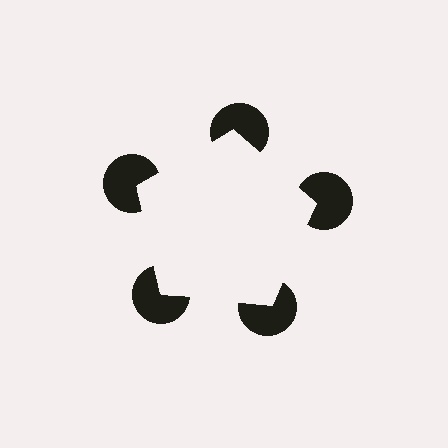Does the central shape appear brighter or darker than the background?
It typically appears slightly brighter than the background, even though no actual brightness change is drawn.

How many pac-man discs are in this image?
There are 5 — one at each vertex of the illusory pentagon.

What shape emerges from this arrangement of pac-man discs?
An illusory pentagon — its edges are inferred from the aligned wedge cuts in the pac-man discs, not physically drawn.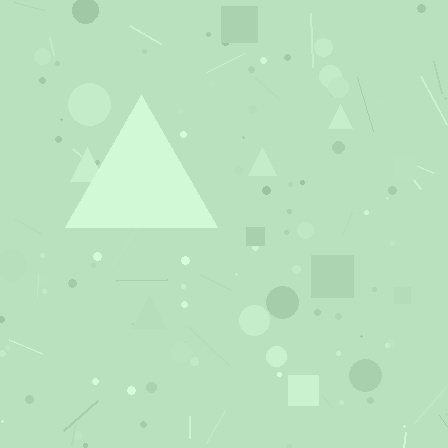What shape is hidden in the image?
A triangle is hidden in the image.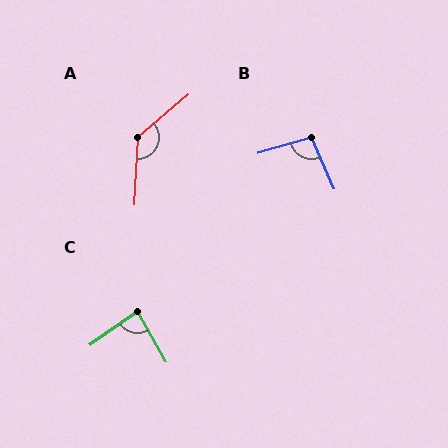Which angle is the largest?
A, at approximately 134 degrees.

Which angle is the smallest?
C, at approximately 84 degrees.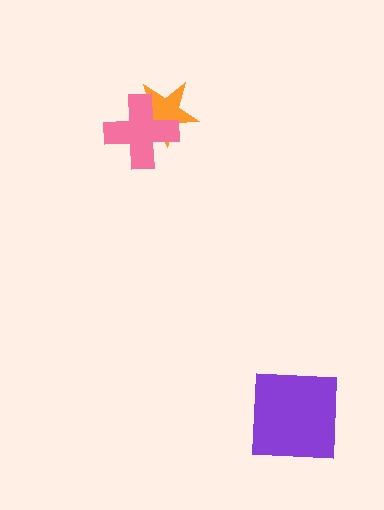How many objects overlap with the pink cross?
1 object overlaps with the pink cross.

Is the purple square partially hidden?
No, no other shape covers it.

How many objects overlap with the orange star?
1 object overlaps with the orange star.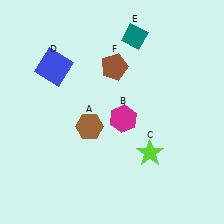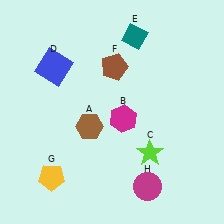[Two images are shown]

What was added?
A yellow pentagon (G), a magenta circle (H) were added in Image 2.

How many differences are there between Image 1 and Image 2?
There are 2 differences between the two images.